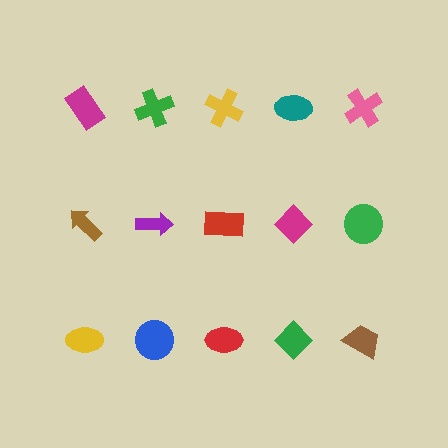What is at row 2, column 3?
A red rectangle.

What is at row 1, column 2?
A green cross.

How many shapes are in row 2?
5 shapes.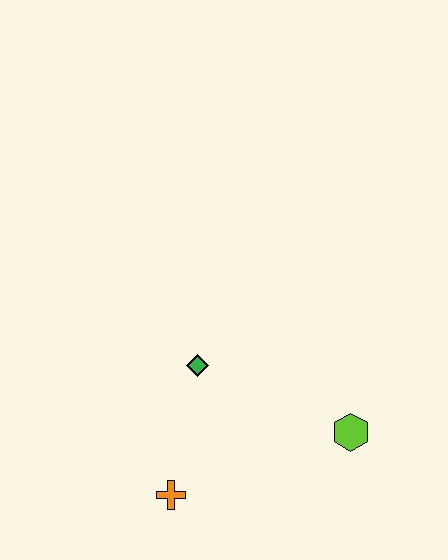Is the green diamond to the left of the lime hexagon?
Yes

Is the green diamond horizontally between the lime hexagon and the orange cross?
Yes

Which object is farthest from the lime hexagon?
The orange cross is farthest from the lime hexagon.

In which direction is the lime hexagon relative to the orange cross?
The lime hexagon is to the right of the orange cross.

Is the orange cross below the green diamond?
Yes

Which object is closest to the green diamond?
The orange cross is closest to the green diamond.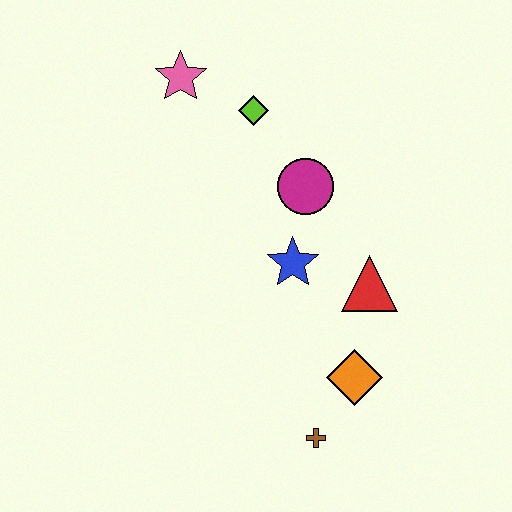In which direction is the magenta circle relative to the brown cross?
The magenta circle is above the brown cross.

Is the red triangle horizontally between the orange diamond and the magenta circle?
No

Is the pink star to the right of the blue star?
No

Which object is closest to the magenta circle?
The blue star is closest to the magenta circle.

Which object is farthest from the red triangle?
The pink star is farthest from the red triangle.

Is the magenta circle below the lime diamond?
Yes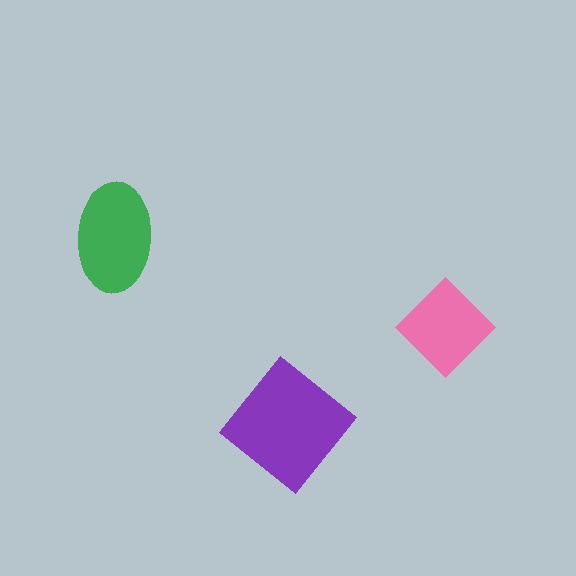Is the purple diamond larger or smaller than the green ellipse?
Larger.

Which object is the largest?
The purple diamond.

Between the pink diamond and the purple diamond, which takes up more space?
The purple diamond.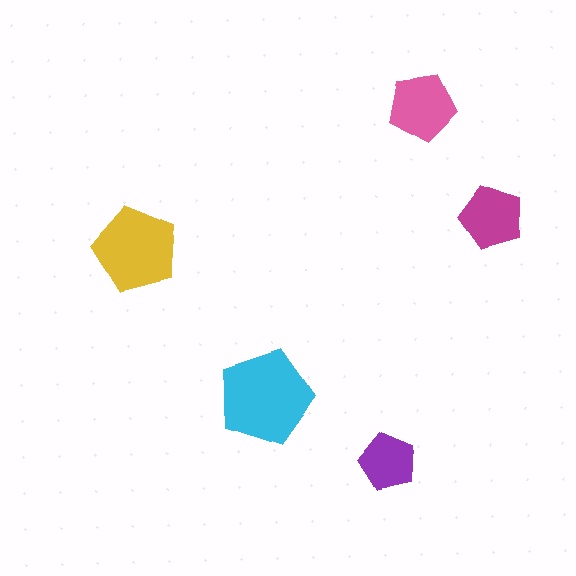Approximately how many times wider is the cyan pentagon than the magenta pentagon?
About 1.5 times wider.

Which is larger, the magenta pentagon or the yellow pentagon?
The yellow one.